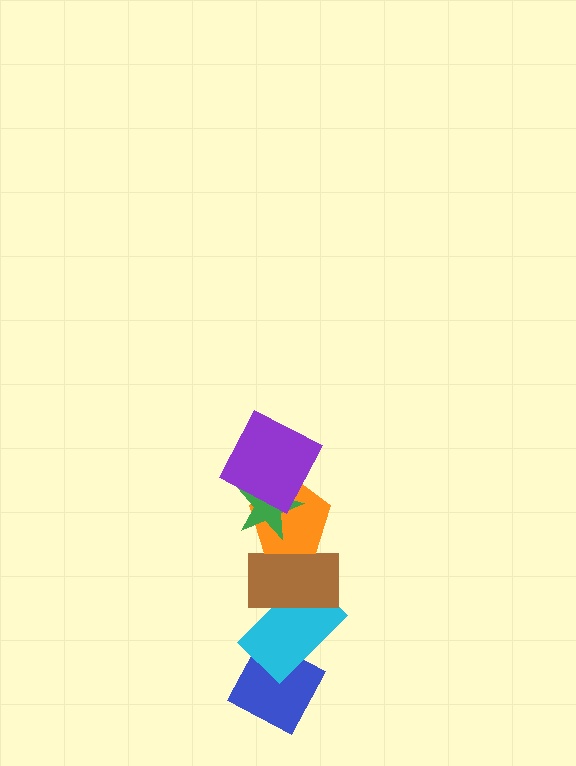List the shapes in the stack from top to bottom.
From top to bottom: the purple square, the green star, the orange pentagon, the brown rectangle, the cyan rectangle, the blue diamond.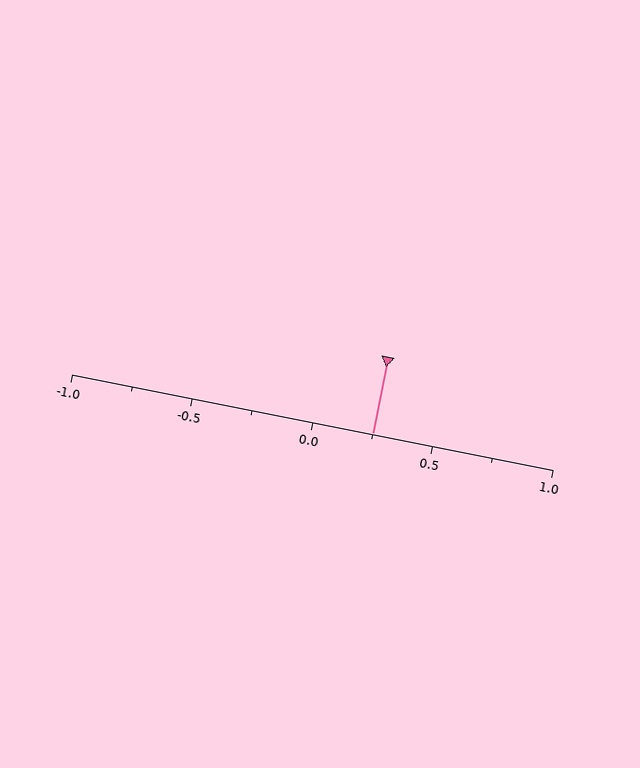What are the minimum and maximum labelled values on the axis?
The axis runs from -1.0 to 1.0.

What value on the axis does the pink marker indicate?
The marker indicates approximately 0.25.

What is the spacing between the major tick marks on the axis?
The major ticks are spaced 0.5 apart.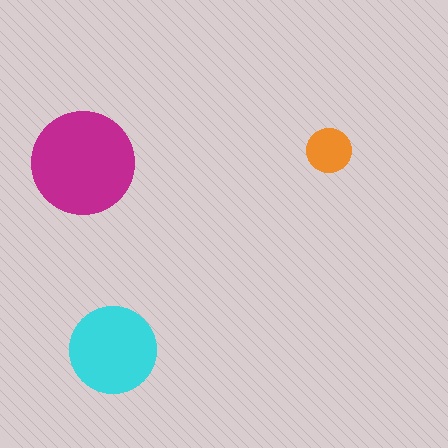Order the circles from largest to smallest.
the magenta one, the cyan one, the orange one.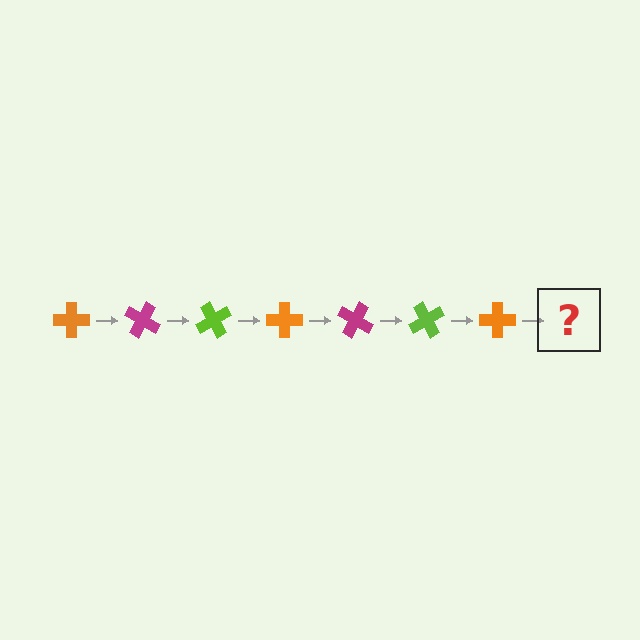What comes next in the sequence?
The next element should be a magenta cross, rotated 210 degrees from the start.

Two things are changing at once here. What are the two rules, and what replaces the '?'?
The two rules are that it rotates 30 degrees each step and the color cycles through orange, magenta, and lime. The '?' should be a magenta cross, rotated 210 degrees from the start.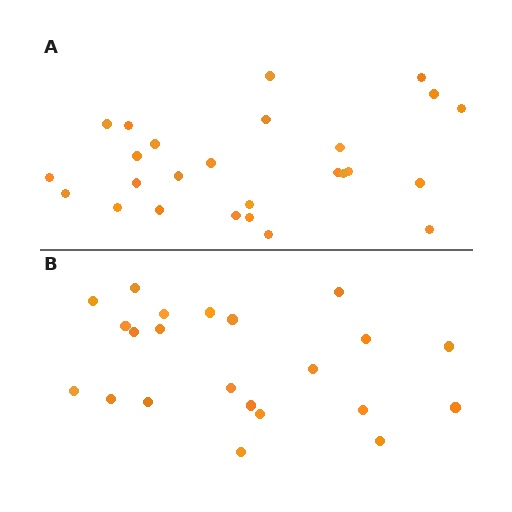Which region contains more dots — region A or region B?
Region A (the top region) has more dots.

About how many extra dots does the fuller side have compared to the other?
Region A has about 4 more dots than region B.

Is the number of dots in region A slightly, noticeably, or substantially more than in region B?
Region A has only slightly more — the two regions are fairly close. The ratio is roughly 1.2 to 1.